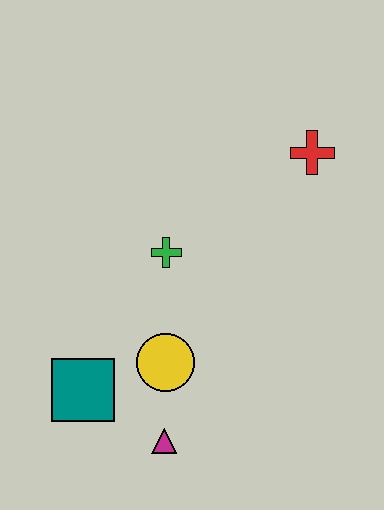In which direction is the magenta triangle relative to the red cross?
The magenta triangle is below the red cross.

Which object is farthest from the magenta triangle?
The red cross is farthest from the magenta triangle.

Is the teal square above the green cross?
No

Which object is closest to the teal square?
The yellow circle is closest to the teal square.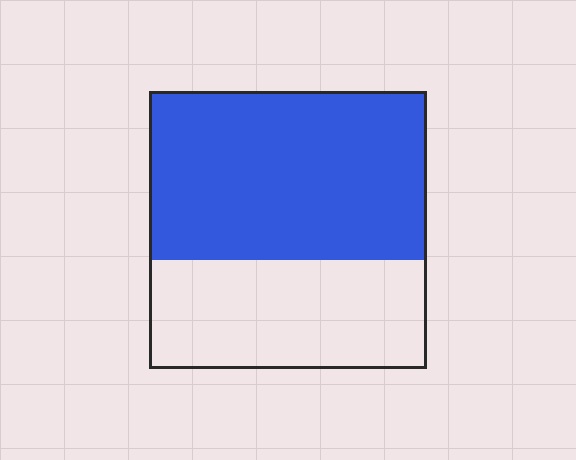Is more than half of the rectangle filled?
Yes.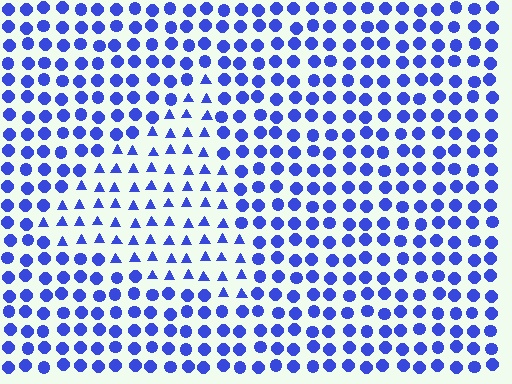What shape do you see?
I see a triangle.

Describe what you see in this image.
The image is filled with small blue elements arranged in a uniform grid. A triangle-shaped region contains triangles, while the surrounding area contains circles. The boundary is defined purely by the change in element shape.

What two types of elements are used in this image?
The image uses triangles inside the triangle region and circles outside it.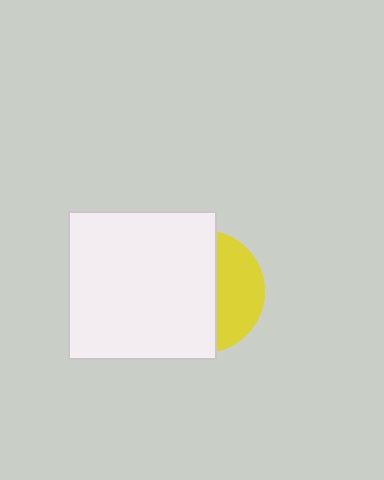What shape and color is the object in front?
The object in front is a white square.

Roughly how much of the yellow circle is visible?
A small part of it is visible (roughly 36%).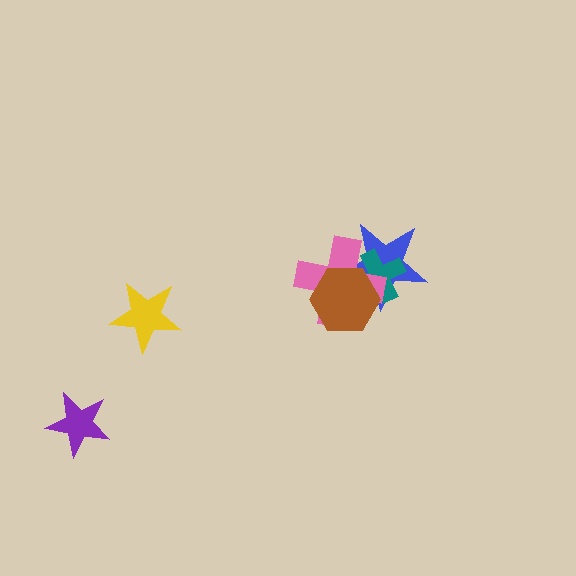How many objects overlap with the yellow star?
0 objects overlap with the yellow star.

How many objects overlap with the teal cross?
3 objects overlap with the teal cross.